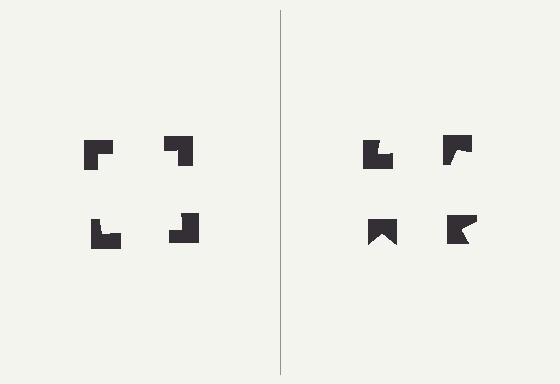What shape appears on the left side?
An illusory square.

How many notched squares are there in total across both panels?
8 — 4 on each side.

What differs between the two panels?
The notched squares are positioned identically on both sides; only the wedge orientations differ. On the left they align to a square; on the right they are misaligned.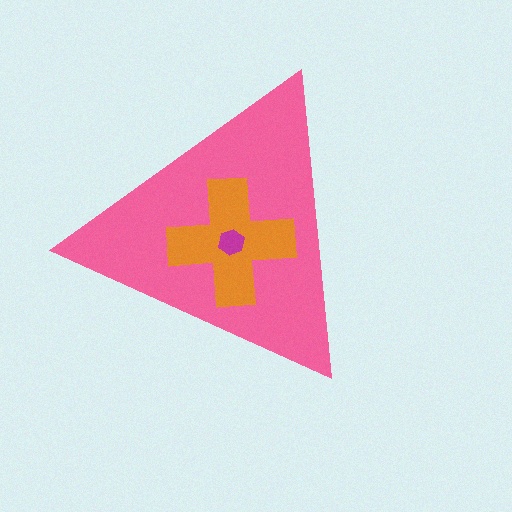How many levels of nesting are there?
3.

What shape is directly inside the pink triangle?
The orange cross.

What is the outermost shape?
The pink triangle.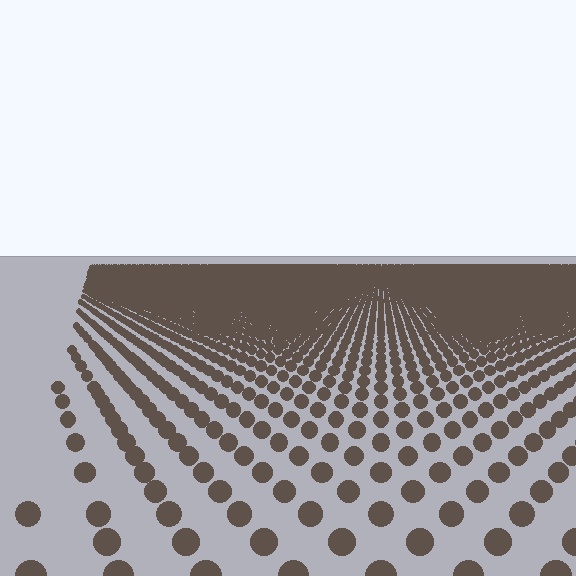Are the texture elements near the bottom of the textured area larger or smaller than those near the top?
Larger. Near the bottom, elements are closer to the viewer and appear at a bigger on-screen size.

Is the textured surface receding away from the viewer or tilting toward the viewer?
The surface is receding away from the viewer. Texture elements get smaller and denser toward the top.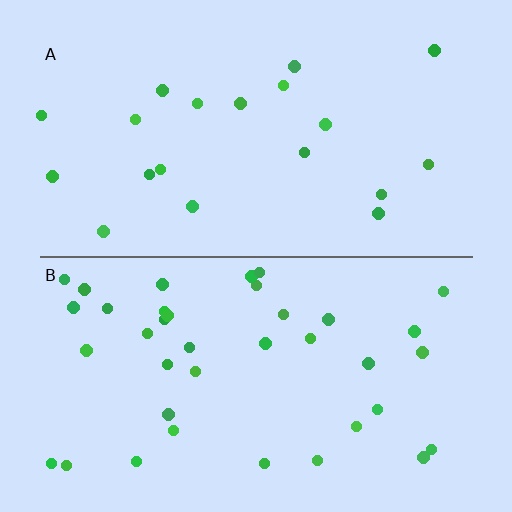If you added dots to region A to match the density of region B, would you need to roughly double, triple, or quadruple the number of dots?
Approximately double.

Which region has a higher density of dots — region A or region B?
B (the bottom).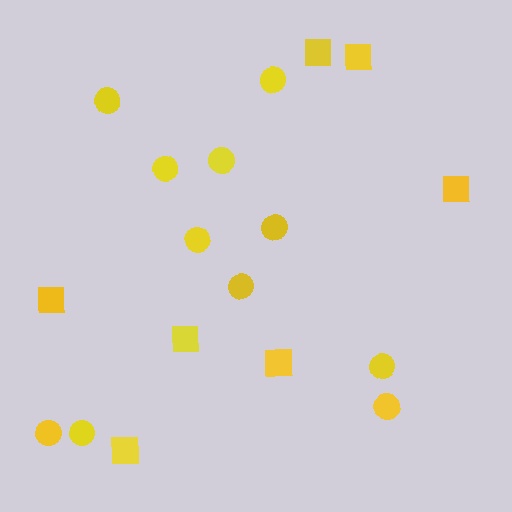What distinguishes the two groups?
There are 2 groups: one group of squares (7) and one group of circles (11).